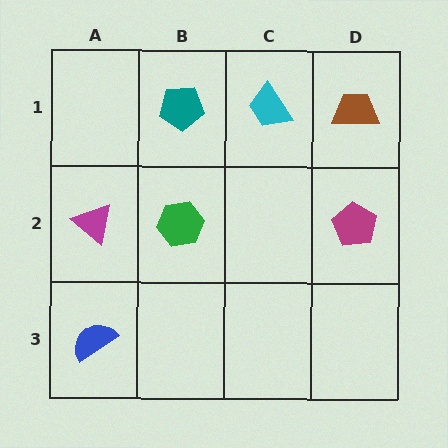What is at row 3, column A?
A blue semicircle.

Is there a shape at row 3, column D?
No, that cell is empty.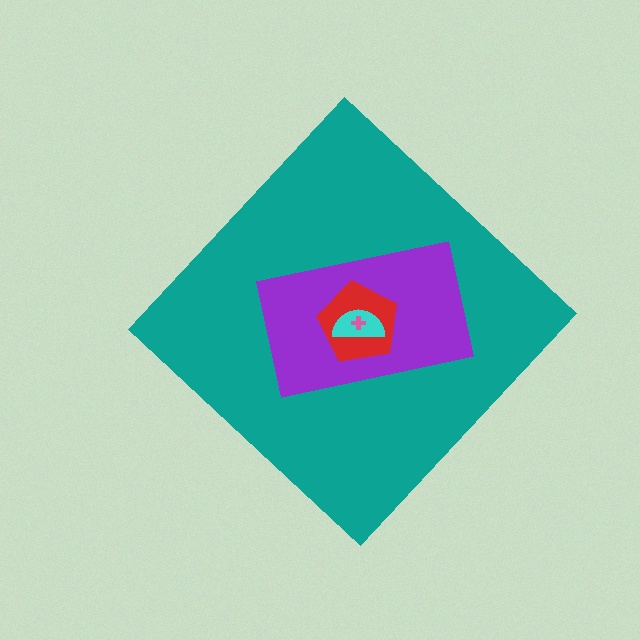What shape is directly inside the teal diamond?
The purple rectangle.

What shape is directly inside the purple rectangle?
The red pentagon.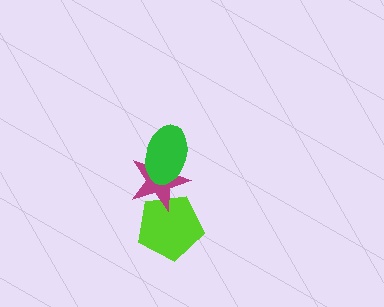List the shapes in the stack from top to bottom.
From top to bottom: the green ellipse, the magenta star, the lime pentagon.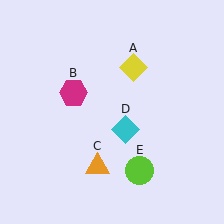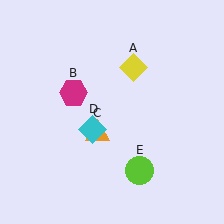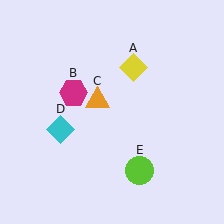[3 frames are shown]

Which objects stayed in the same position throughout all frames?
Yellow diamond (object A) and magenta hexagon (object B) and lime circle (object E) remained stationary.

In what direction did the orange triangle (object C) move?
The orange triangle (object C) moved up.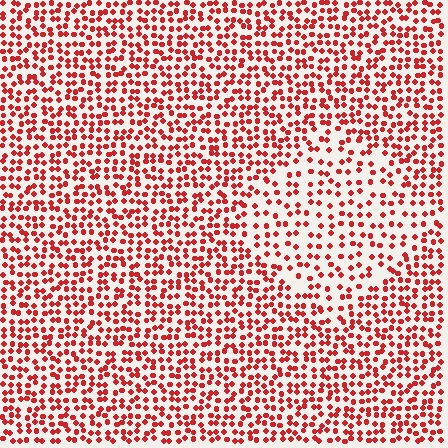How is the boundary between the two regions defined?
The boundary is defined by a change in element density (approximately 1.7x ratio). All elements are the same color, size, and shape.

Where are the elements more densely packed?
The elements are more densely packed outside the diamond boundary.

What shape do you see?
I see a diamond.